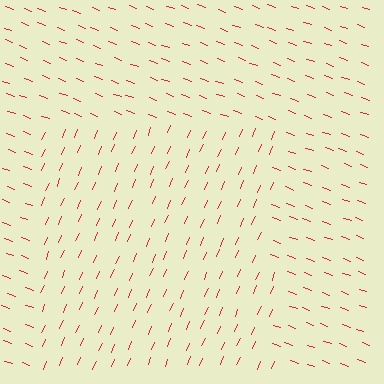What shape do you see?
I see a rectangle.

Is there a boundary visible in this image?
Yes, there is a texture boundary formed by a change in line orientation.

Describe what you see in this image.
The image is filled with small red line segments. A rectangle region in the image has lines oriented differently from the surrounding lines, creating a visible texture boundary.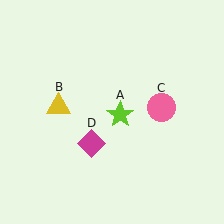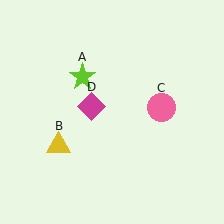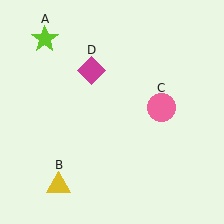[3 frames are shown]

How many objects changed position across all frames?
3 objects changed position: lime star (object A), yellow triangle (object B), magenta diamond (object D).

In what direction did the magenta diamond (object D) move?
The magenta diamond (object D) moved up.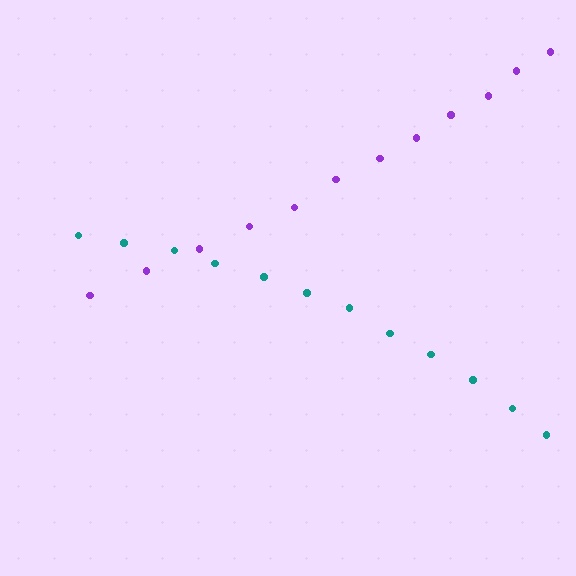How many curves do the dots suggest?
There are 2 distinct paths.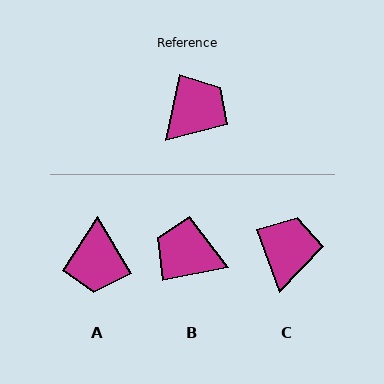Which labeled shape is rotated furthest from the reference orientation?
A, about 137 degrees away.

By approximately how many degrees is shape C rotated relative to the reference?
Approximately 32 degrees counter-clockwise.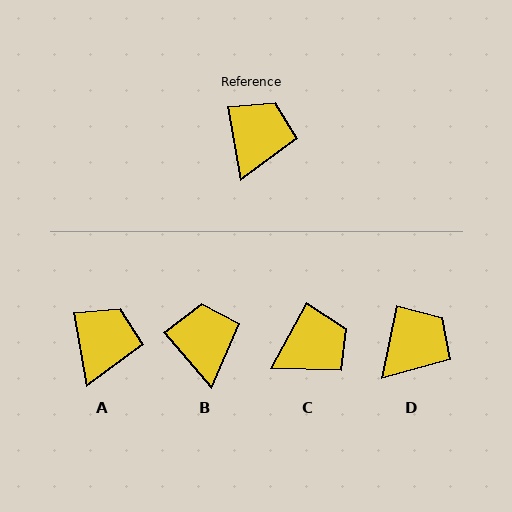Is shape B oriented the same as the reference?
No, it is off by about 31 degrees.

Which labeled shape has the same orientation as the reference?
A.